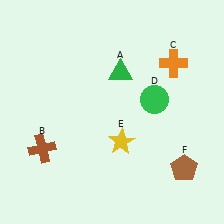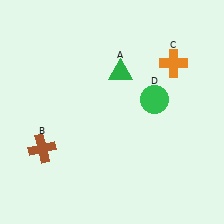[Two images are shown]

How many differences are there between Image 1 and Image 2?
There are 2 differences between the two images.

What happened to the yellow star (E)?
The yellow star (E) was removed in Image 2. It was in the bottom-right area of Image 1.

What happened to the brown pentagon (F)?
The brown pentagon (F) was removed in Image 2. It was in the bottom-right area of Image 1.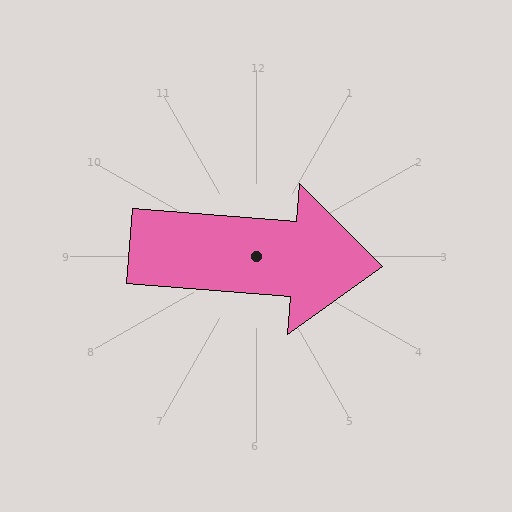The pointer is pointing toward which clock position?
Roughly 3 o'clock.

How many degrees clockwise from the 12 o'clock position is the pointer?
Approximately 95 degrees.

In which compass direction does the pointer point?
East.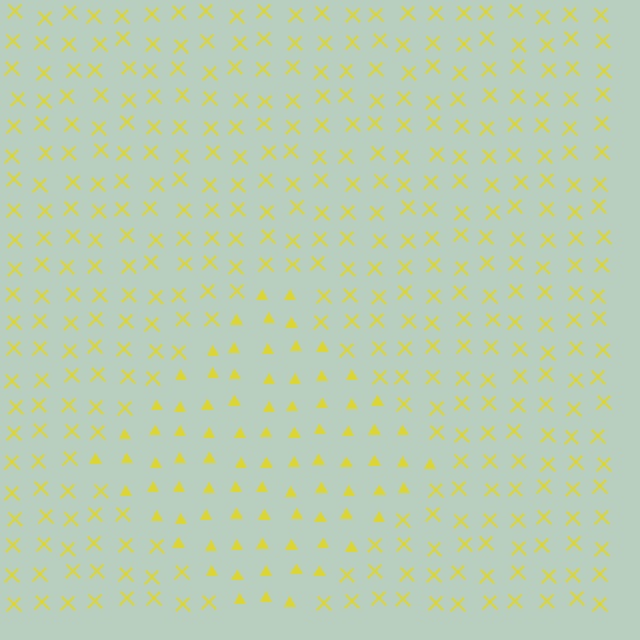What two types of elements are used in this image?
The image uses triangles inside the diamond region and X marks outside it.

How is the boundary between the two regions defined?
The boundary is defined by a change in element shape: triangles inside vs. X marks outside. All elements share the same color and spacing.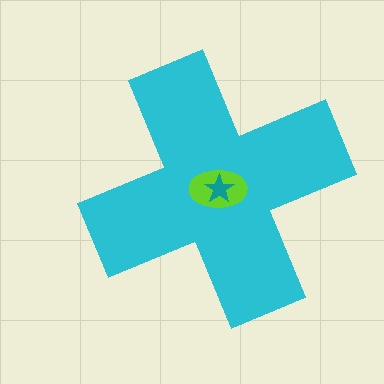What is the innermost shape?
The teal star.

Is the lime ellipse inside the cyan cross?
Yes.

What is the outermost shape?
The cyan cross.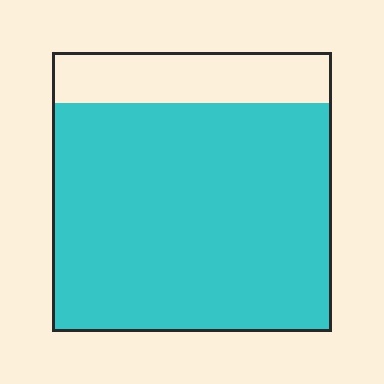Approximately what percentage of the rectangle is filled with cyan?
Approximately 80%.